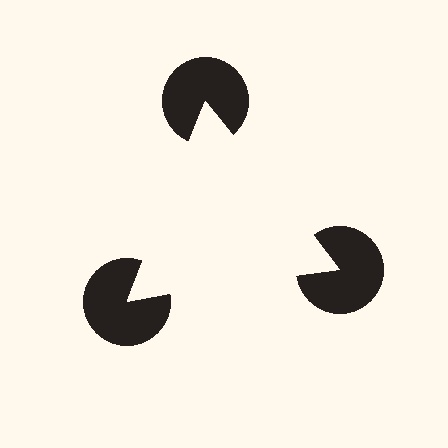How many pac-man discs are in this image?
There are 3 — one at each vertex of the illusory triangle.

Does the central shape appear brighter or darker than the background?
It typically appears slightly brighter than the background, even though no actual brightness change is drawn.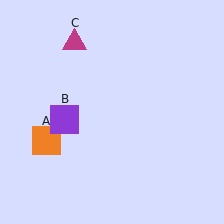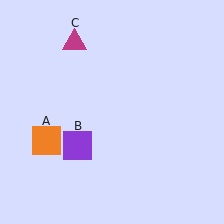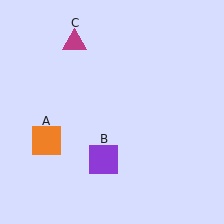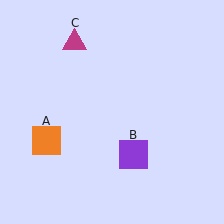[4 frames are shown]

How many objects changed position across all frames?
1 object changed position: purple square (object B).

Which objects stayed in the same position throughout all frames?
Orange square (object A) and magenta triangle (object C) remained stationary.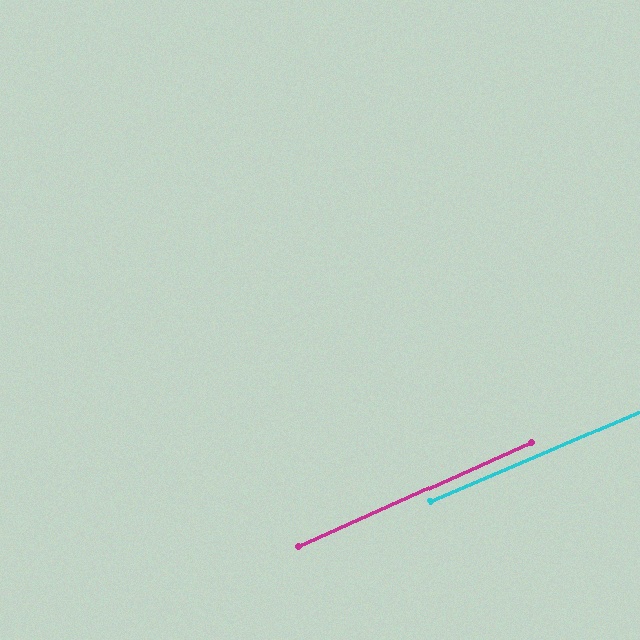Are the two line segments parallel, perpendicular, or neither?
Parallel — their directions differ by only 1.1°.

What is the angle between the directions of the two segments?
Approximately 1 degree.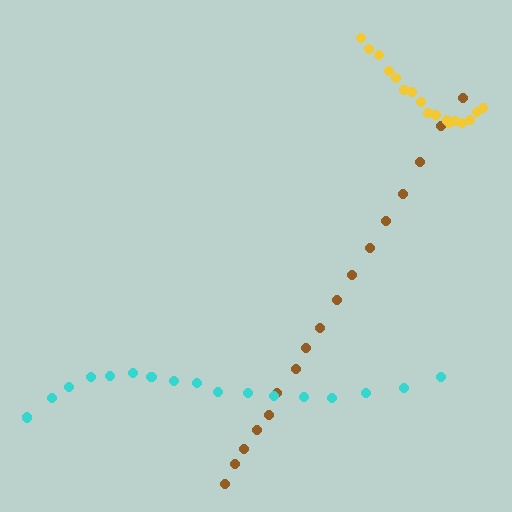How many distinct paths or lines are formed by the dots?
There are 3 distinct paths.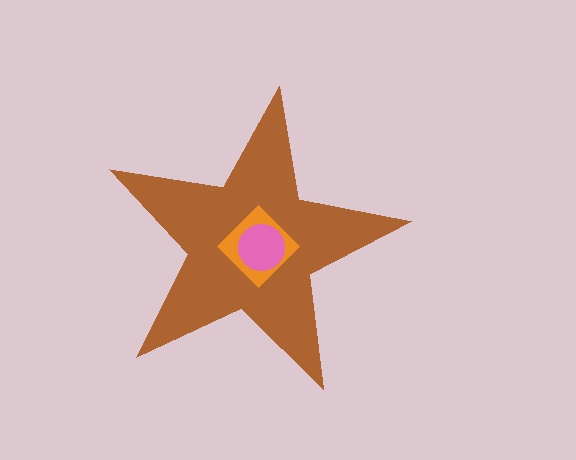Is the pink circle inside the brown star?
Yes.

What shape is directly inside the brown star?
The orange diamond.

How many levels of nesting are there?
3.